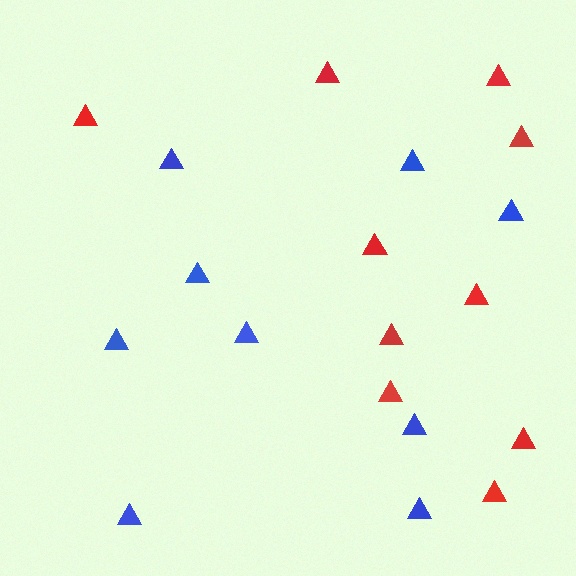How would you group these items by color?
There are 2 groups: one group of blue triangles (9) and one group of red triangles (10).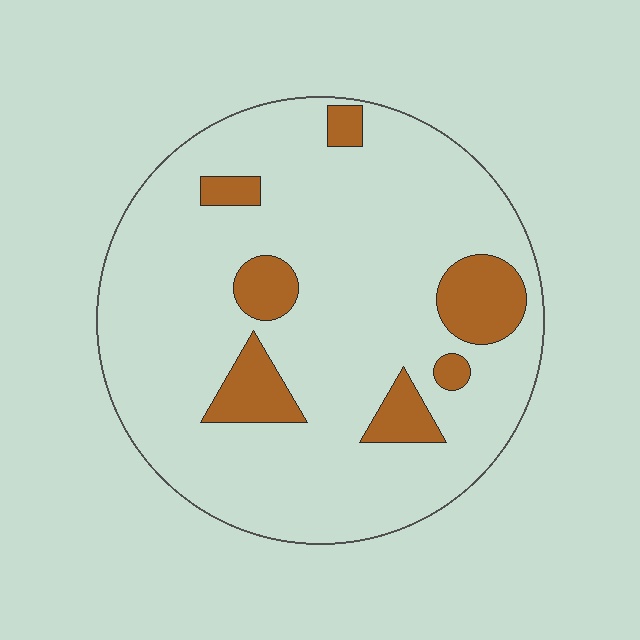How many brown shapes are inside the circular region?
7.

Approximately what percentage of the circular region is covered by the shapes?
Approximately 15%.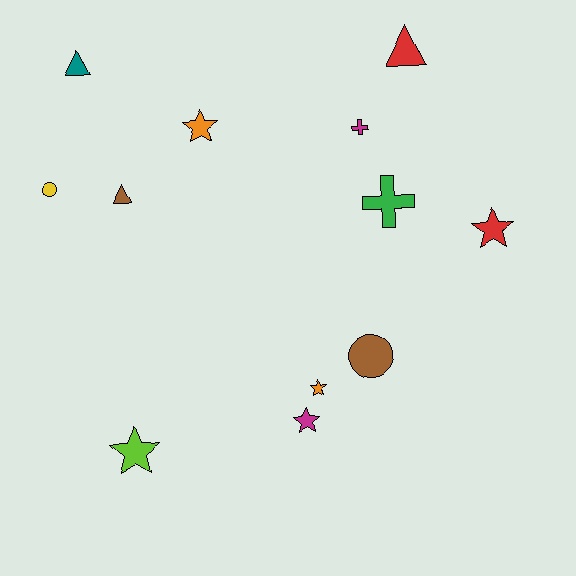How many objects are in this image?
There are 12 objects.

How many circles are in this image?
There are 2 circles.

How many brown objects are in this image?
There are 2 brown objects.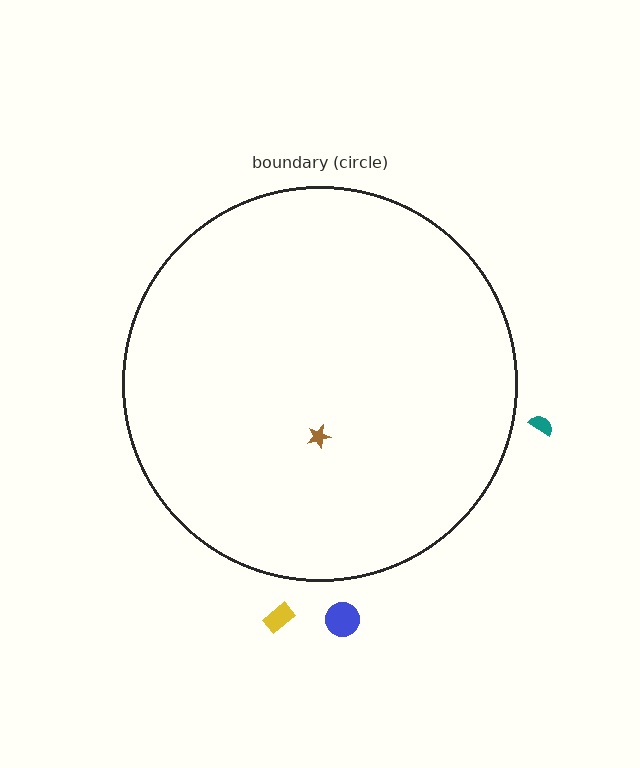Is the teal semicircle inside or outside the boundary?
Outside.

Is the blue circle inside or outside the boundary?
Outside.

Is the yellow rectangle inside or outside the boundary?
Outside.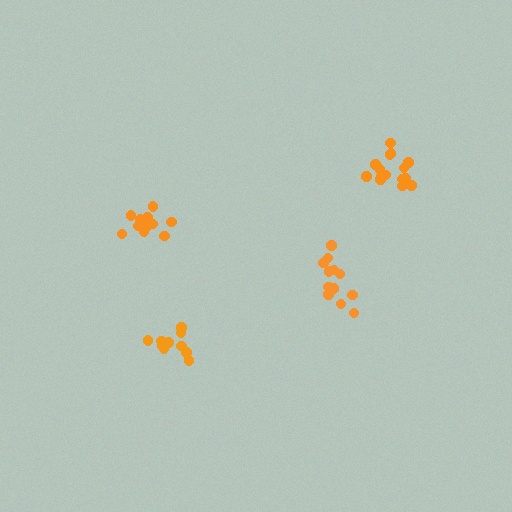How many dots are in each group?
Group 1: 15 dots, Group 2: 11 dots, Group 3: 12 dots, Group 4: 11 dots (49 total).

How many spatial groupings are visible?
There are 4 spatial groupings.